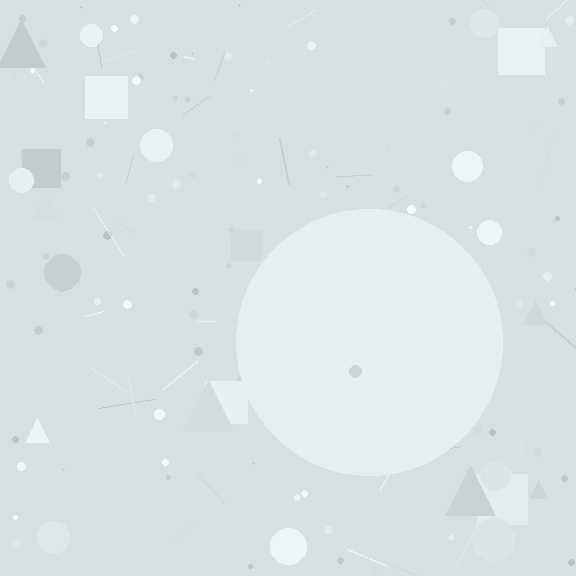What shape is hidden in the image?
A circle is hidden in the image.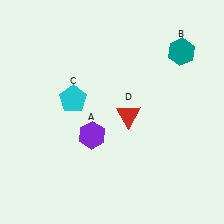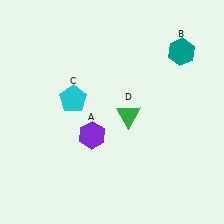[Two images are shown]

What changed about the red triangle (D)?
In Image 1, D is red. In Image 2, it changed to green.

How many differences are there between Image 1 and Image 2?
There is 1 difference between the two images.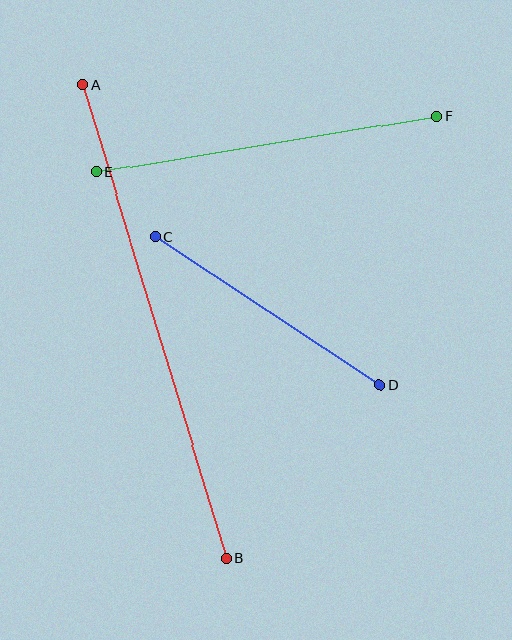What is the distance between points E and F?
The distance is approximately 345 pixels.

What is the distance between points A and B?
The distance is approximately 494 pixels.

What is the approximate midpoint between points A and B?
The midpoint is at approximately (154, 322) pixels.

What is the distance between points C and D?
The distance is approximately 269 pixels.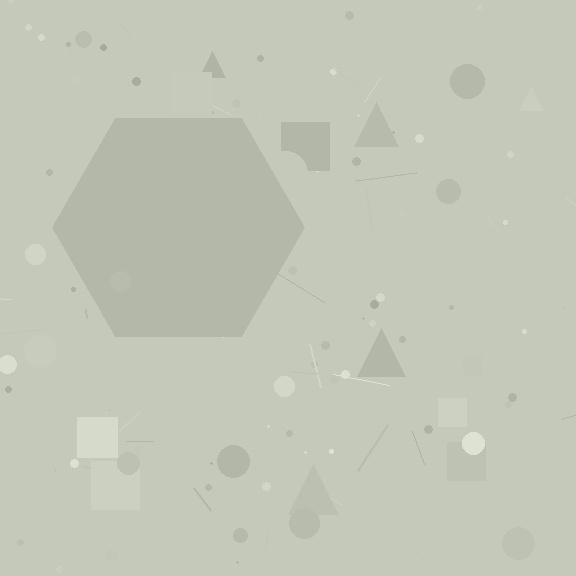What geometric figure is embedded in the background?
A hexagon is embedded in the background.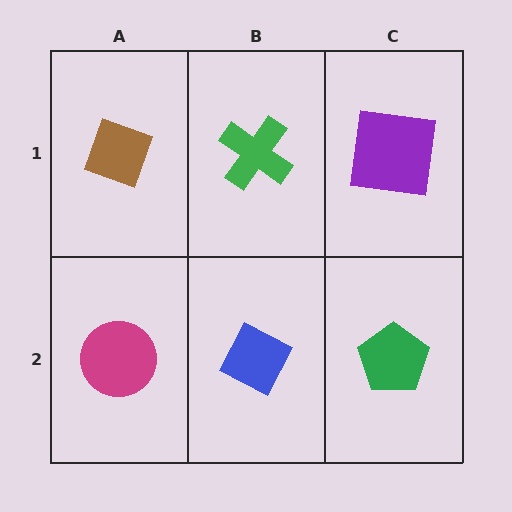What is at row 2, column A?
A magenta circle.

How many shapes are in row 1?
3 shapes.